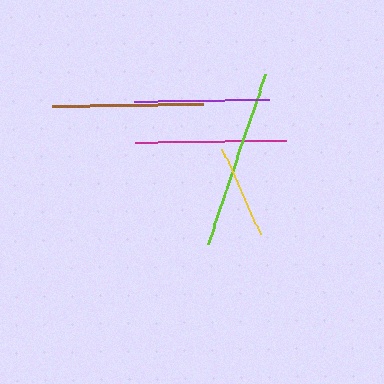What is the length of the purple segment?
The purple segment is approximately 135 pixels long.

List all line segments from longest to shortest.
From longest to shortest: lime, magenta, brown, purple, yellow.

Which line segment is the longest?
The lime line is the longest at approximately 180 pixels.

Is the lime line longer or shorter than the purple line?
The lime line is longer than the purple line.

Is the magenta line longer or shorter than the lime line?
The lime line is longer than the magenta line.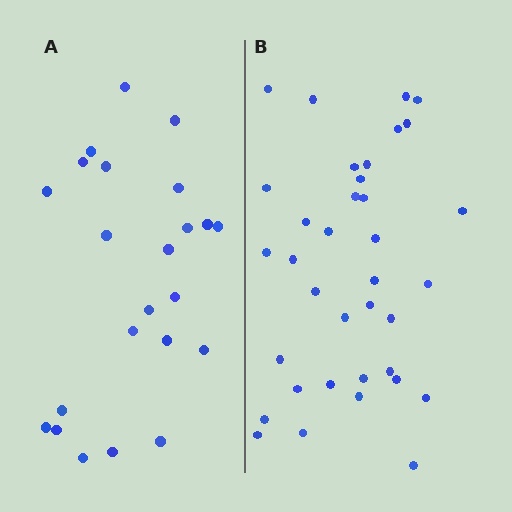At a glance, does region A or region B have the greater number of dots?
Region B (the right region) has more dots.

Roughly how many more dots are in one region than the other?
Region B has approximately 15 more dots than region A.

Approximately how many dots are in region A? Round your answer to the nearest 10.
About 20 dots. (The exact count is 23, which rounds to 20.)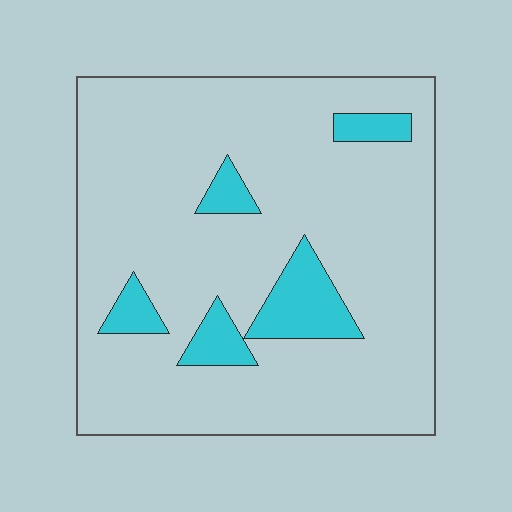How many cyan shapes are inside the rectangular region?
5.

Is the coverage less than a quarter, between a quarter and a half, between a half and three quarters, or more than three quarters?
Less than a quarter.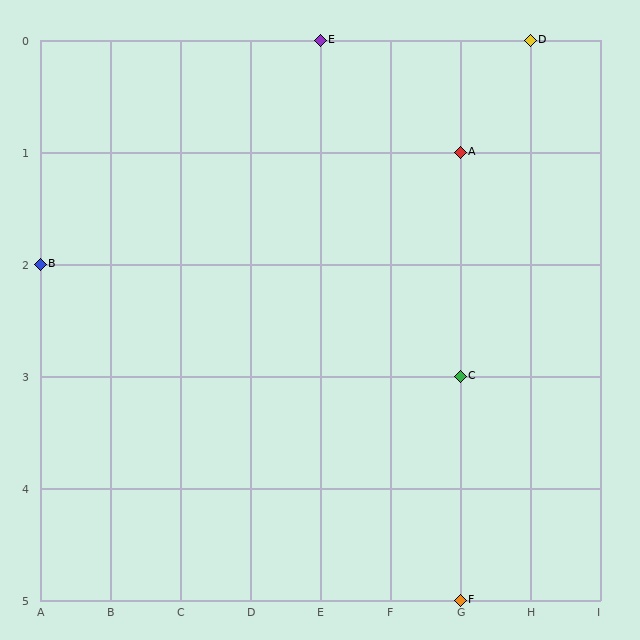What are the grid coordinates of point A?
Point A is at grid coordinates (G, 1).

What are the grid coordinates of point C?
Point C is at grid coordinates (G, 3).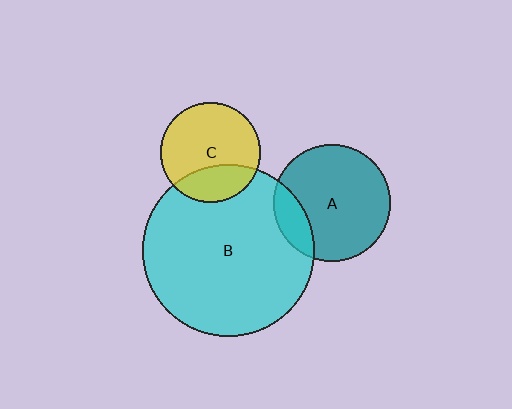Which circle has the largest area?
Circle B (cyan).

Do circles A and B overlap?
Yes.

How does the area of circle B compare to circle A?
Approximately 2.2 times.